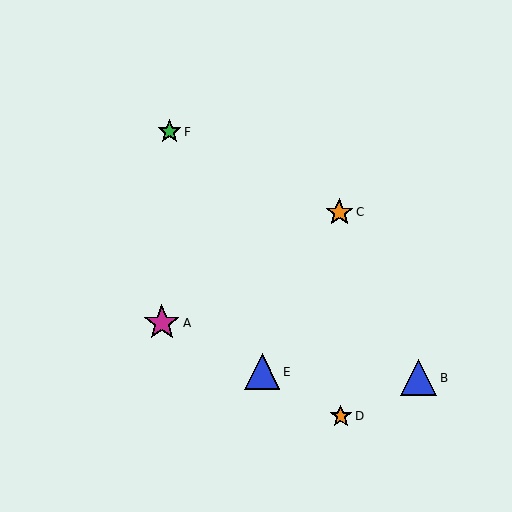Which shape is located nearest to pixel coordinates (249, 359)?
The blue triangle (labeled E) at (262, 372) is nearest to that location.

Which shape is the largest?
The blue triangle (labeled B) is the largest.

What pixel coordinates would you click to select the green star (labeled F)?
Click at (170, 132) to select the green star F.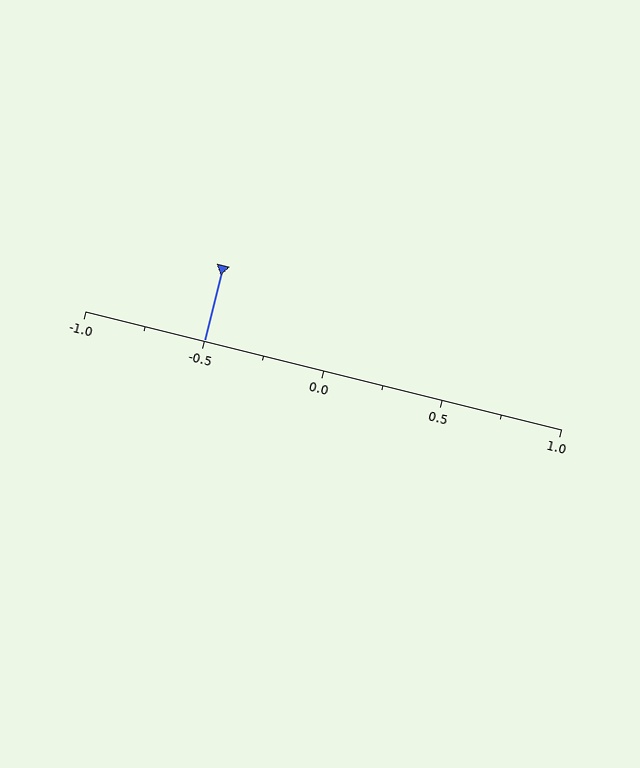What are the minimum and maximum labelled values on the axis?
The axis runs from -1.0 to 1.0.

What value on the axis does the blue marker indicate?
The marker indicates approximately -0.5.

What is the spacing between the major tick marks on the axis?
The major ticks are spaced 0.5 apart.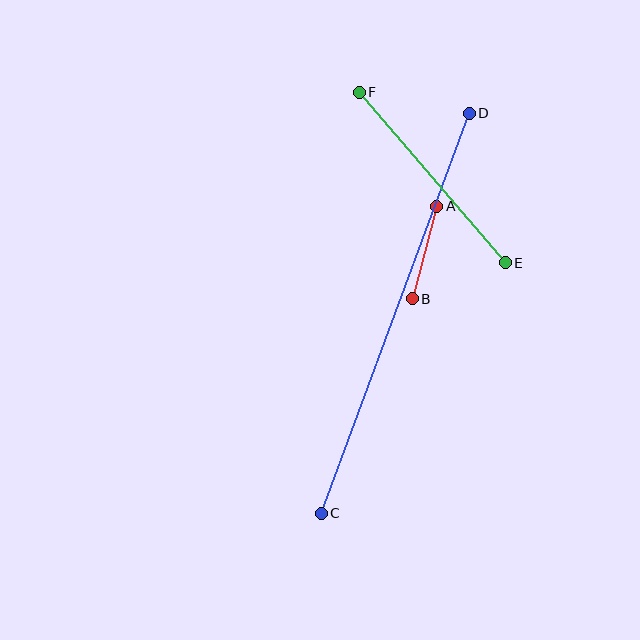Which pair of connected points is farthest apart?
Points C and D are farthest apart.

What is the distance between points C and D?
The distance is approximately 426 pixels.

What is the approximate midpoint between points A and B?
The midpoint is at approximately (424, 253) pixels.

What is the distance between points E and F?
The distance is approximately 224 pixels.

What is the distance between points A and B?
The distance is approximately 96 pixels.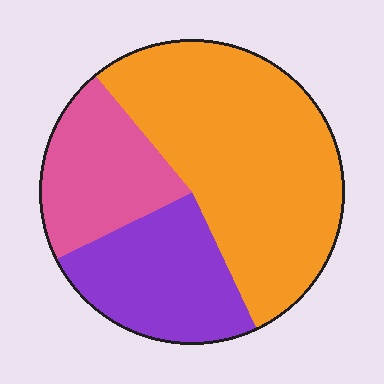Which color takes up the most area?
Orange, at roughly 55%.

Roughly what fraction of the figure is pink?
Pink covers 21% of the figure.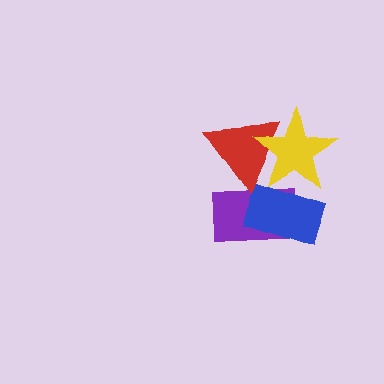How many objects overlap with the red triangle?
2 objects overlap with the red triangle.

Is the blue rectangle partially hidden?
Yes, it is partially covered by another shape.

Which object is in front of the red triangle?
The yellow star is in front of the red triangle.